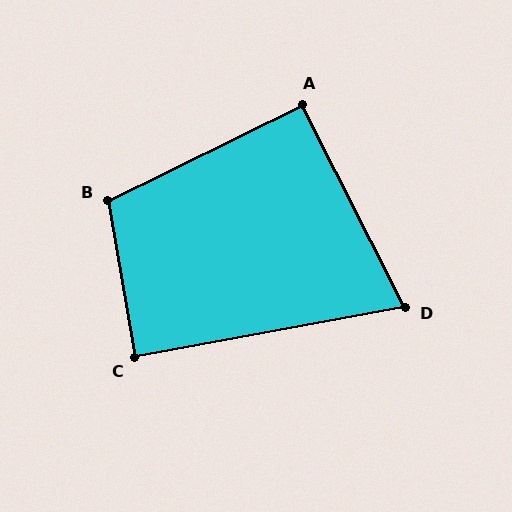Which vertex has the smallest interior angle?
D, at approximately 74 degrees.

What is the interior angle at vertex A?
Approximately 91 degrees (approximately right).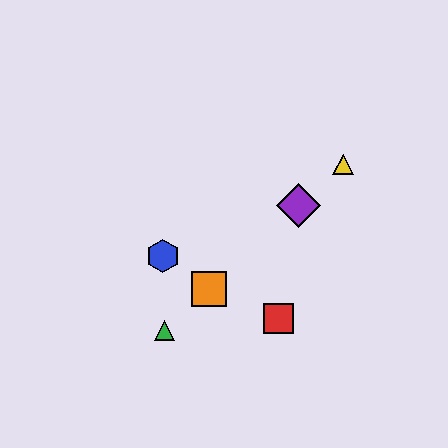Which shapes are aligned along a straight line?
The green triangle, the yellow triangle, the purple diamond, the orange square are aligned along a straight line.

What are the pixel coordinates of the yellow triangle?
The yellow triangle is at (343, 164).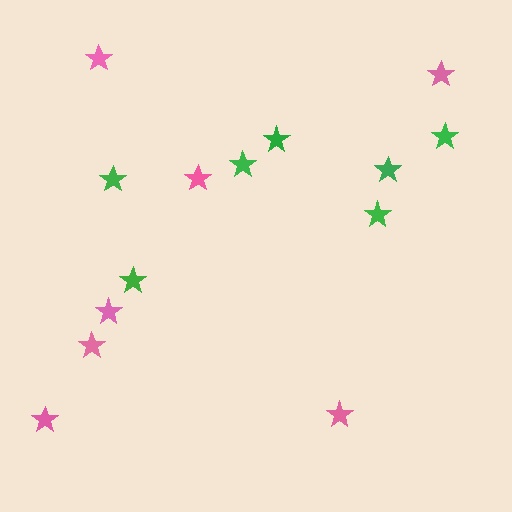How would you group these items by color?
There are 2 groups: one group of pink stars (7) and one group of green stars (7).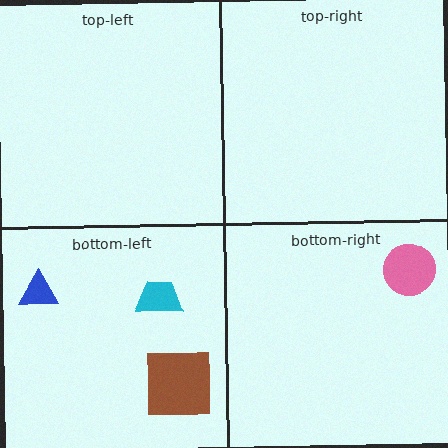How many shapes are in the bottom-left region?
3.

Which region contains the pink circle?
The bottom-right region.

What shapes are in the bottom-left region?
The blue triangle, the cyan trapezoid, the brown square.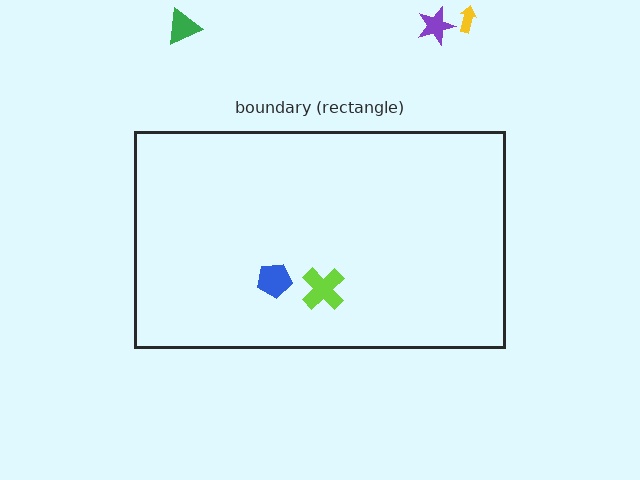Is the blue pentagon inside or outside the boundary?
Inside.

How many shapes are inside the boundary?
2 inside, 3 outside.